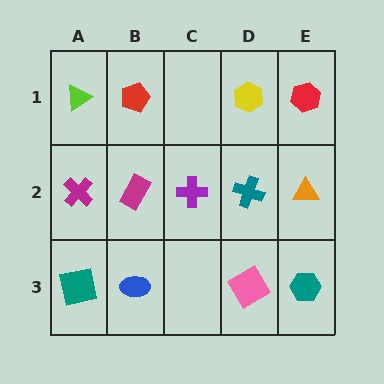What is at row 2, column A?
A magenta cross.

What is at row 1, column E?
A red hexagon.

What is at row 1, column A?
A lime triangle.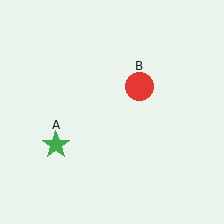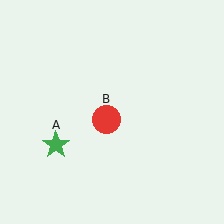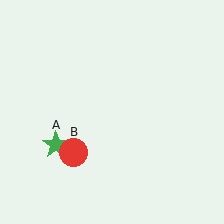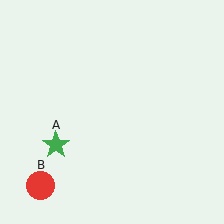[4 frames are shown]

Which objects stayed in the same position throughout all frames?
Green star (object A) remained stationary.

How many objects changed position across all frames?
1 object changed position: red circle (object B).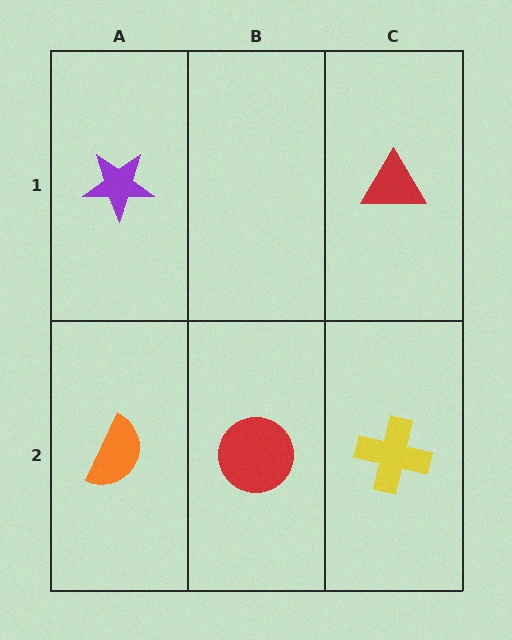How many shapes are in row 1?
2 shapes.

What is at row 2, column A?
An orange semicircle.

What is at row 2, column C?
A yellow cross.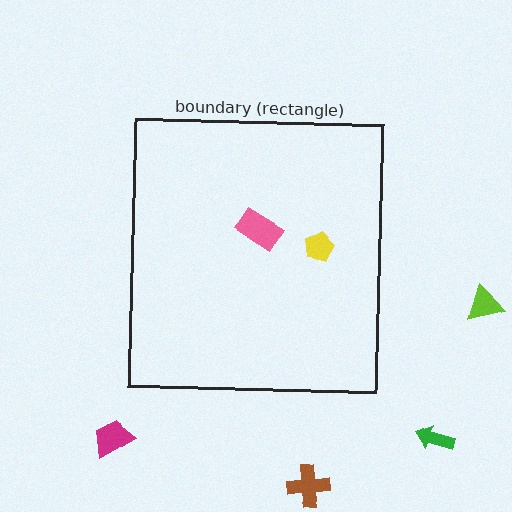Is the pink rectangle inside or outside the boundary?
Inside.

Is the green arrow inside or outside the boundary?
Outside.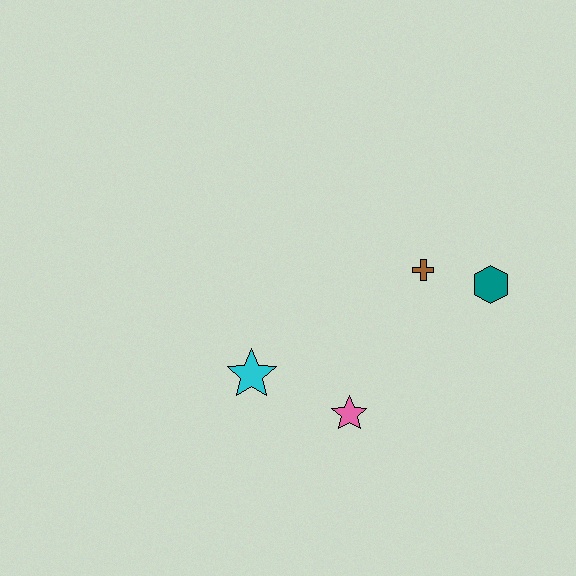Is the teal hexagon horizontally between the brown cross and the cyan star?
No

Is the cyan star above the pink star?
Yes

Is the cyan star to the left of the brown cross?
Yes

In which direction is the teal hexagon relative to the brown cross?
The teal hexagon is to the right of the brown cross.